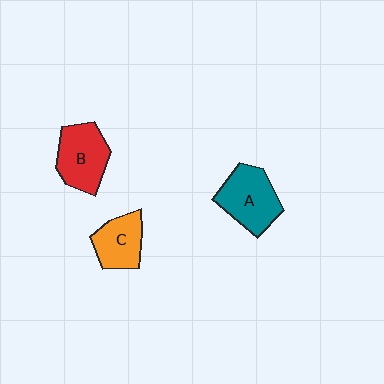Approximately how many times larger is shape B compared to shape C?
Approximately 1.3 times.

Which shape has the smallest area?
Shape C (orange).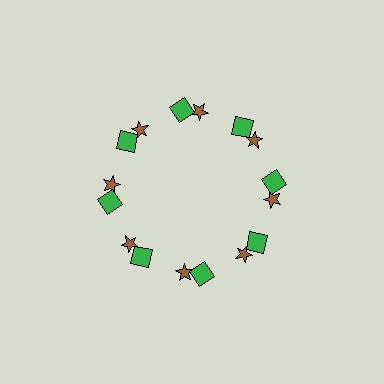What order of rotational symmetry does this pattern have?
This pattern has 8-fold rotational symmetry.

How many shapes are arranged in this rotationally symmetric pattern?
There are 16 shapes, arranged in 8 groups of 2.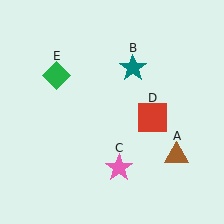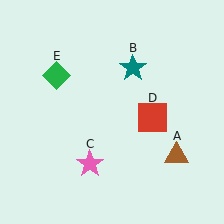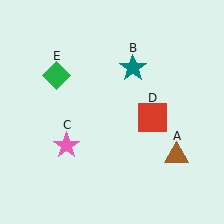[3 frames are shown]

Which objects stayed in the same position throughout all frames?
Brown triangle (object A) and teal star (object B) and red square (object D) and green diamond (object E) remained stationary.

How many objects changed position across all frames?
1 object changed position: pink star (object C).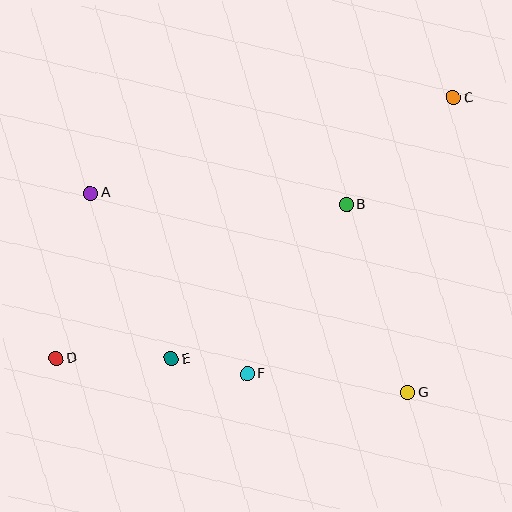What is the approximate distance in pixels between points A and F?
The distance between A and F is approximately 239 pixels.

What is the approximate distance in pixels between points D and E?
The distance between D and E is approximately 115 pixels.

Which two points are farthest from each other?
Points C and D are farthest from each other.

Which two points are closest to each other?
Points E and F are closest to each other.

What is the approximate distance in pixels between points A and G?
The distance between A and G is approximately 375 pixels.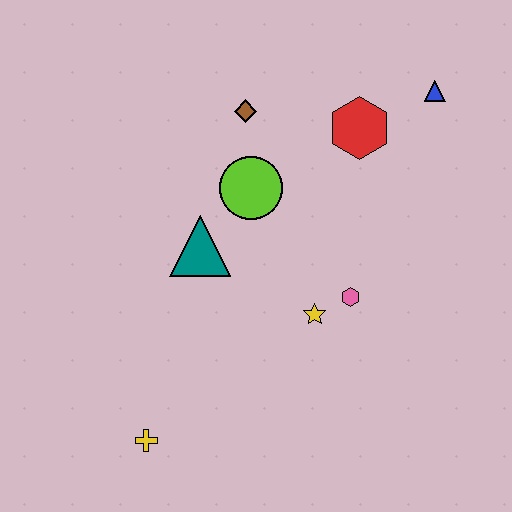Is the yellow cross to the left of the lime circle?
Yes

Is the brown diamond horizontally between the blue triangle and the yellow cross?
Yes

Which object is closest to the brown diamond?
The lime circle is closest to the brown diamond.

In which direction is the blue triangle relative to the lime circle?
The blue triangle is to the right of the lime circle.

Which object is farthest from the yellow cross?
The blue triangle is farthest from the yellow cross.